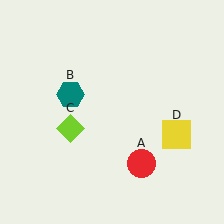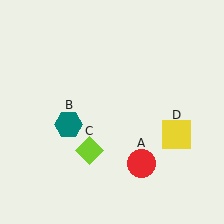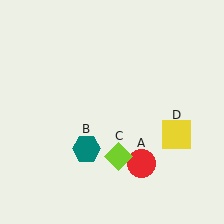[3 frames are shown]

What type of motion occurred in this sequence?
The teal hexagon (object B), lime diamond (object C) rotated counterclockwise around the center of the scene.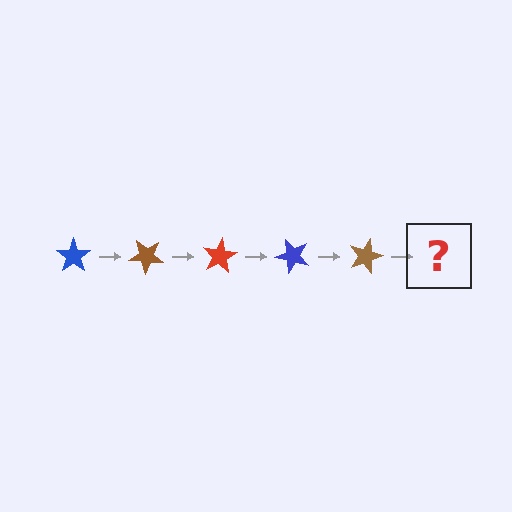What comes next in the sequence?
The next element should be a red star, rotated 200 degrees from the start.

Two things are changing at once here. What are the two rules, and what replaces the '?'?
The two rules are that it rotates 40 degrees each step and the color cycles through blue, brown, and red. The '?' should be a red star, rotated 200 degrees from the start.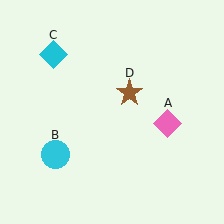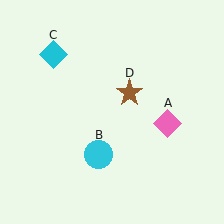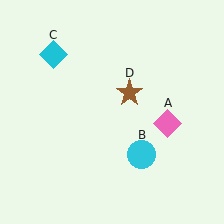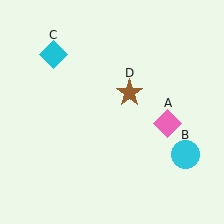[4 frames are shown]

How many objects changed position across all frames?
1 object changed position: cyan circle (object B).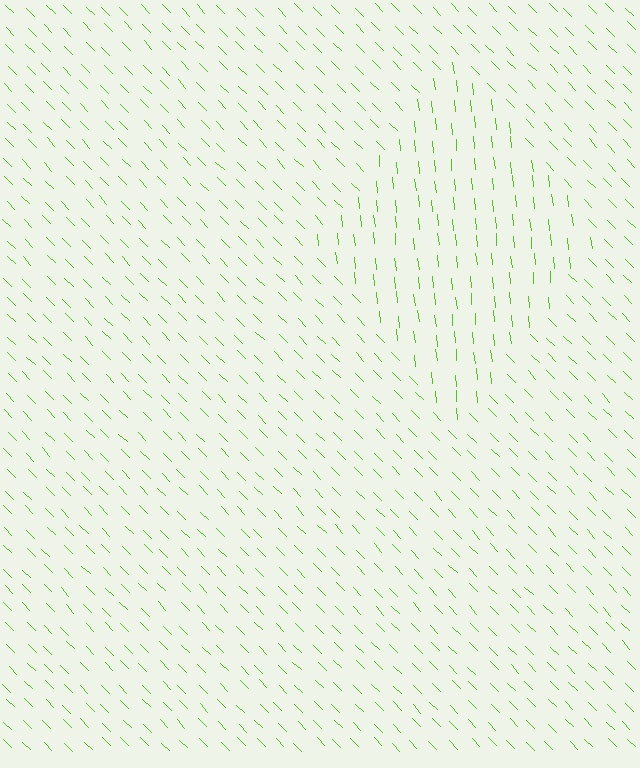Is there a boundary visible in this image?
Yes, there is a texture boundary formed by a change in line orientation.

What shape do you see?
I see a diamond.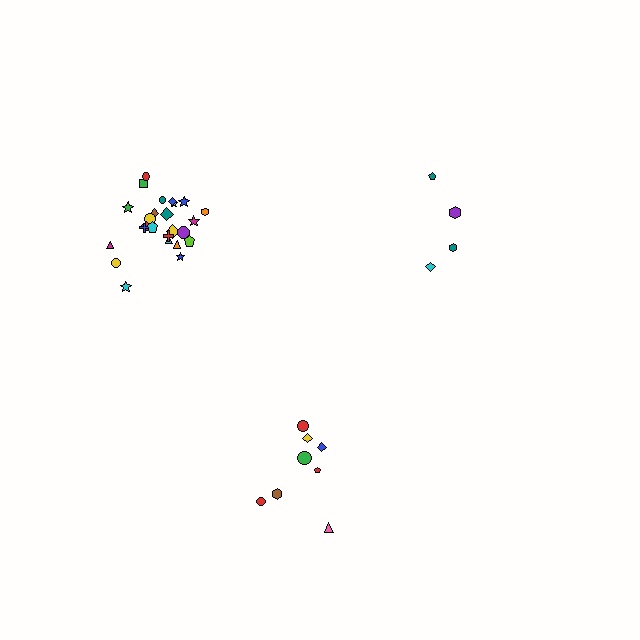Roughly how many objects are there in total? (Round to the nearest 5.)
Roughly 35 objects in total.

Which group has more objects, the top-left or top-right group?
The top-left group.